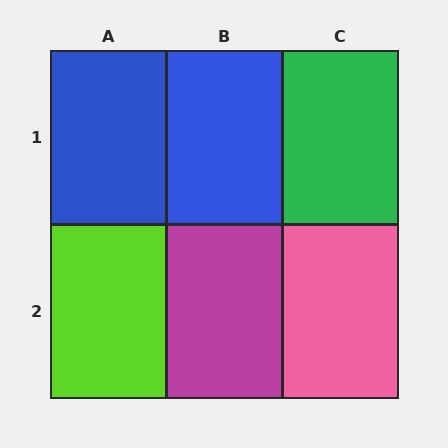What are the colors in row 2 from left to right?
Lime, magenta, pink.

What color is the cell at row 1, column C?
Green.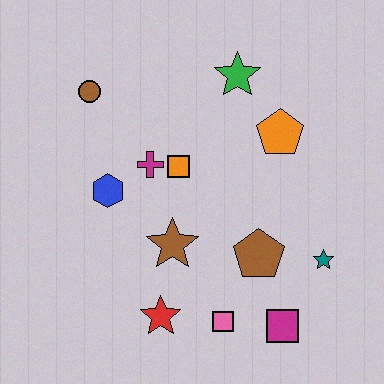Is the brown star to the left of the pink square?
Yes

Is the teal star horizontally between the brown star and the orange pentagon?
No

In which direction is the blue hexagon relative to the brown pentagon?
The blue hexagon is to the left of the brown pentagon.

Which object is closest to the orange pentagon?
The green star is closest to the orange pentagon.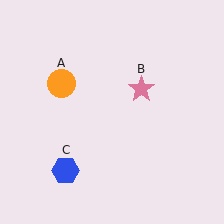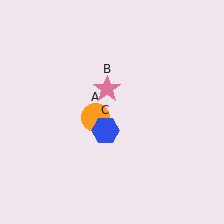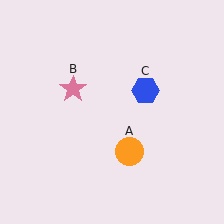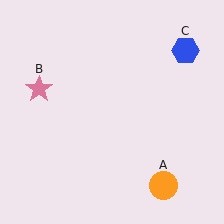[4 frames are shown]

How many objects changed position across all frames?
3 objects changed position: orange circle (object A), pink star (object B), blue hexagon (object C).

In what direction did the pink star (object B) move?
The pink star (object B) moved left.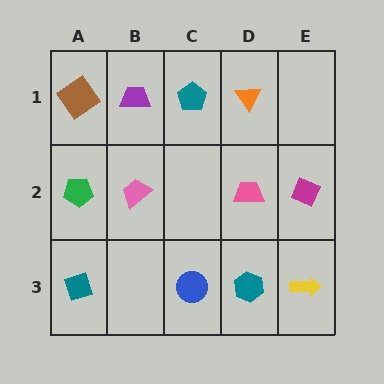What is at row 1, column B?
A purple trapezoid.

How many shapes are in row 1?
4 shapes.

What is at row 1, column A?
A brown diamond.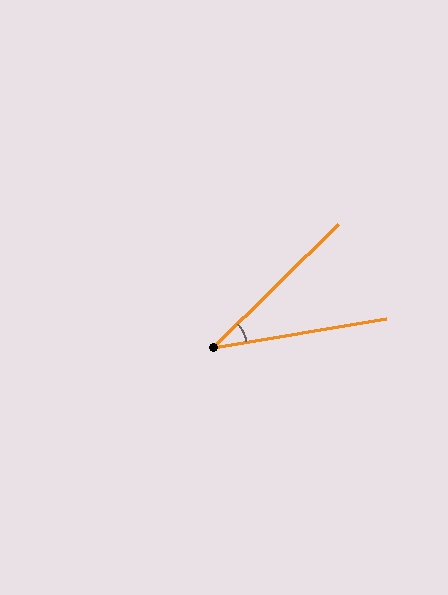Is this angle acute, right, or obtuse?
It is acute.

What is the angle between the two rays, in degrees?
Approximately 35 degrees.